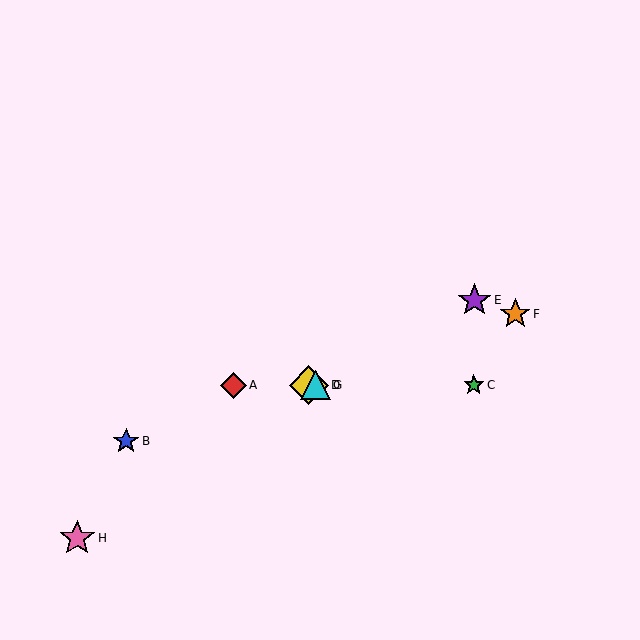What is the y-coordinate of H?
Object H is at y≈539.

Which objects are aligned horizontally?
Objects A, C, D, G are aligned horizontally.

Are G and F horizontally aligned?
No, G is at y≈385 and F is at y≈314.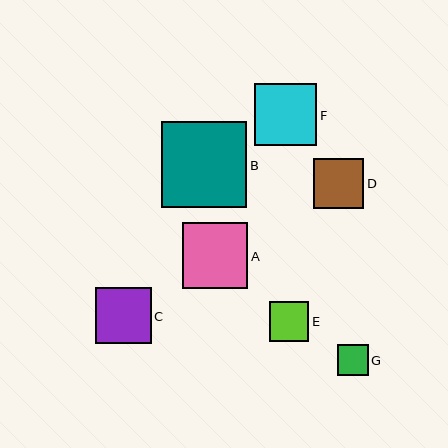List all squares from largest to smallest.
From largest to smallest: B, A, F, C, D, E, G.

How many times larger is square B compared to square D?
Square B is approximately 1.7 times the size of square D.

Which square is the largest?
Square B is the largest with a size of approximately 85 pixels.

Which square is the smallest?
Square G is the smallest with a size of approximately 31 pixels.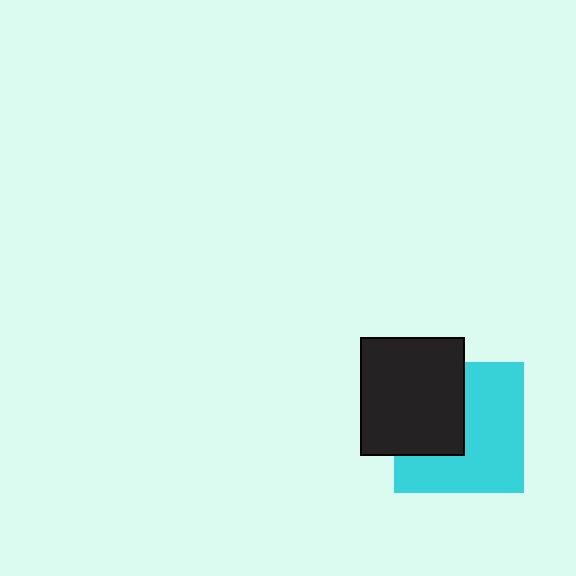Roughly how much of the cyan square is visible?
About half of it is visible (roughly 61%).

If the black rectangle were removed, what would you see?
You would see the complete cyan square.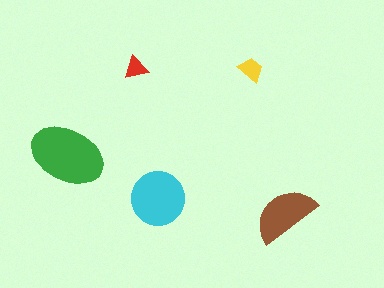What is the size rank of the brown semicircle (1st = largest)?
3rd.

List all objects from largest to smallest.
The green ellipse, the cyan circle, the brown semicircle, the yellow trapezoid, the red triangle.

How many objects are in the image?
There are 5 objects in the image.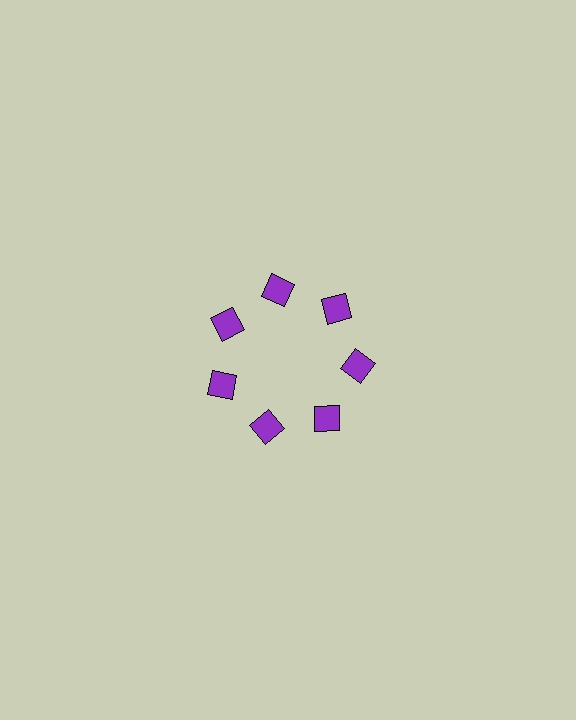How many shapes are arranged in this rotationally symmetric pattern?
There are 7 shapes, arranged in 7 groups of 1.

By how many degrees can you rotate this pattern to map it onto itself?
The pattern maps onto itself every 51 degrees of rotation.